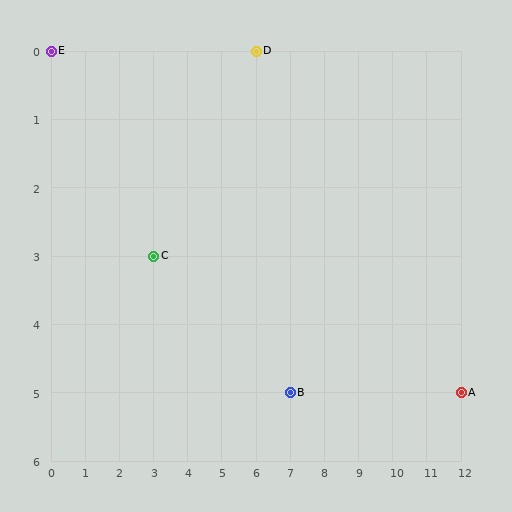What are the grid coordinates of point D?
Point D is at grid coordinates (6, 0).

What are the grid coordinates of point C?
Point C is at grid coordinates (3, 3).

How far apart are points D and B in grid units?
Points D and B are 1 column and 5 rows apart (about 5.1 grid units diagonally).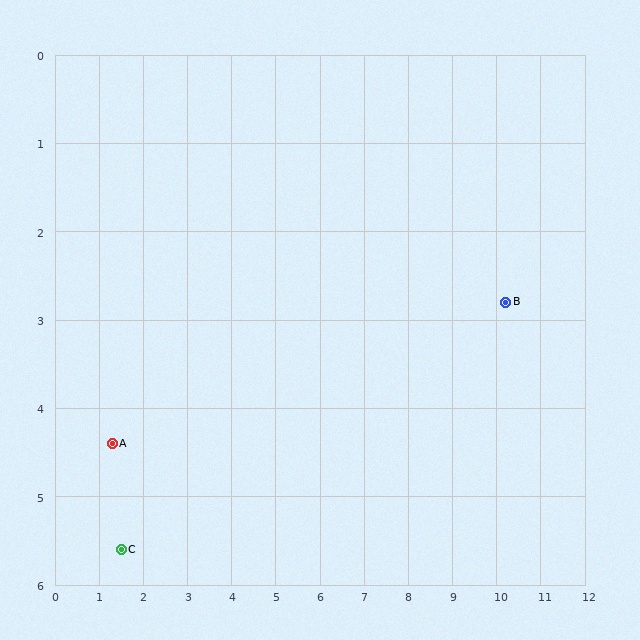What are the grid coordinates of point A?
Point A is at approximately (1.3, 4.4).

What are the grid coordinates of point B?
Point B is at approximately (10.2, 2.8).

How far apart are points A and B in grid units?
Points A and B are about 9.0 grid units apart.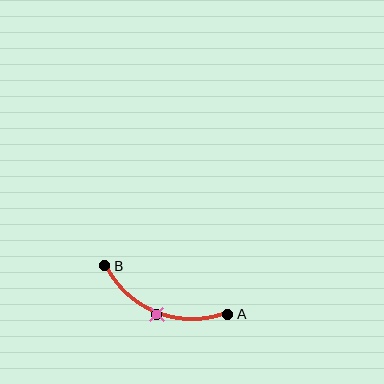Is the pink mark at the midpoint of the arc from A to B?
Yes. The pink mark lies on the arc at equal arc-length from both A and B — it is the arc midpoint.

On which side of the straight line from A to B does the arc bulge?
The arc bulges below the straight line connecting A and B.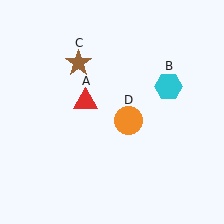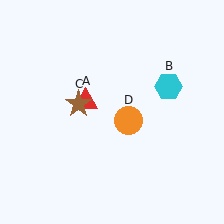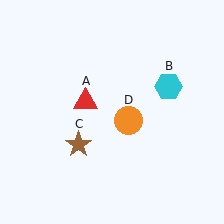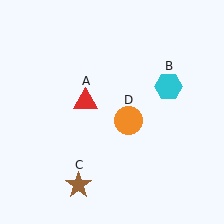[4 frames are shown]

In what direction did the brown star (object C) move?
The brown star (object C) moved down.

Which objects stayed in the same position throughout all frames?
Red triangle (object A) and cyan hexagon (object B) and orange circle (object D) remained stationary.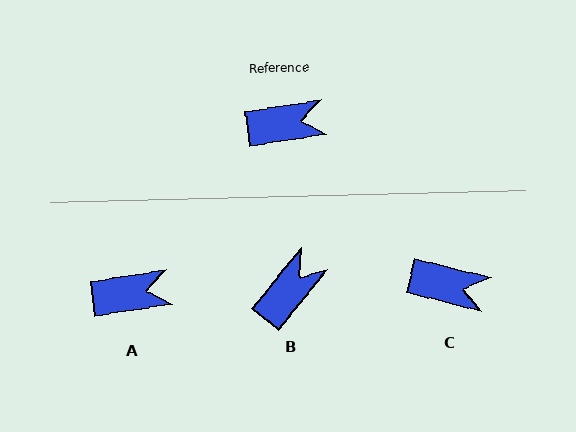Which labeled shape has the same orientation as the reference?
A.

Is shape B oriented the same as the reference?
No, it is off by about 42 degrees.